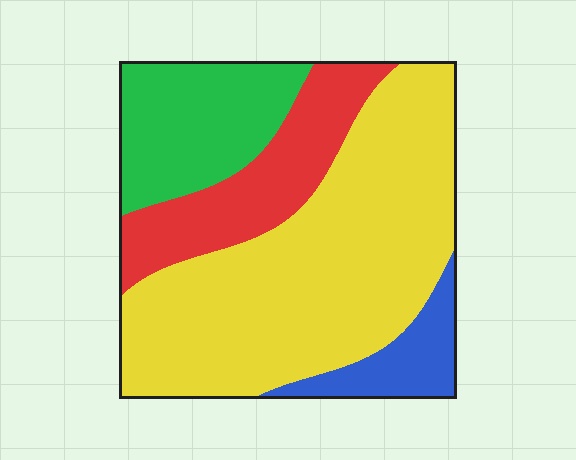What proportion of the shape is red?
Red takes up between a sixth and a third of the shape.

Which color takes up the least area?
Blue, at roughly 10%.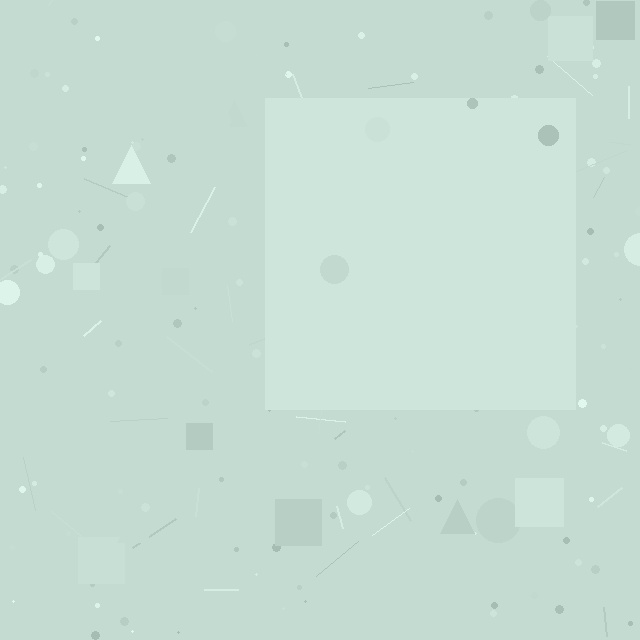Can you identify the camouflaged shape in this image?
The camouflaged shape is a square.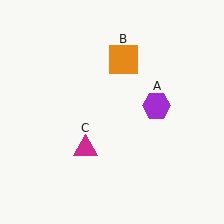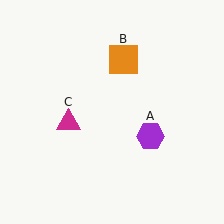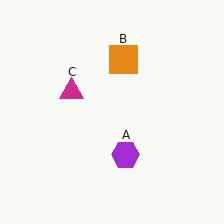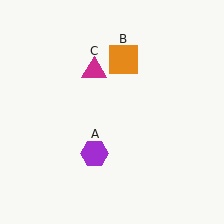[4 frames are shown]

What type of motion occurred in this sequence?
The purple hexagon (object A), magenta triangle (object C) rotated clockwise around the center of the scene.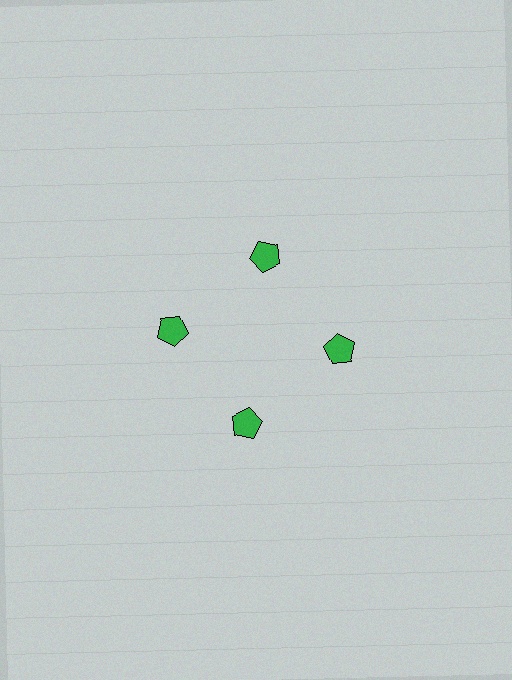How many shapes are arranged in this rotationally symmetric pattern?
There are 4 shapes, arranged in 4 groups of 1.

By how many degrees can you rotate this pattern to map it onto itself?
The pattern maps onto itself every 90 degrees of rotation.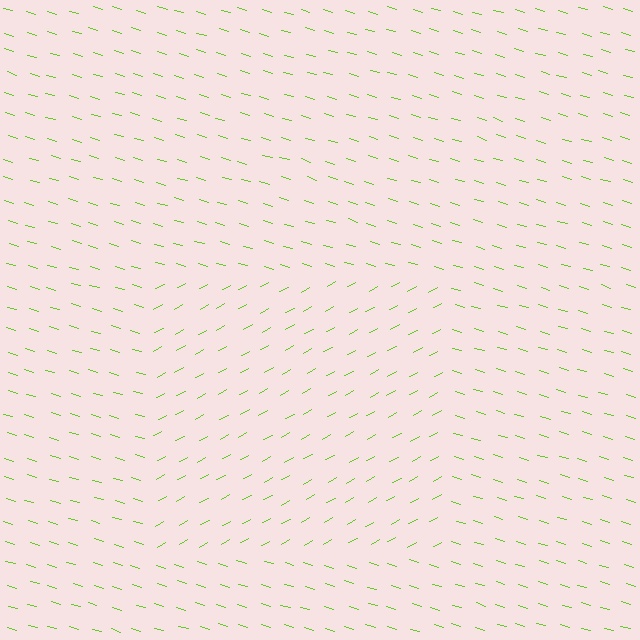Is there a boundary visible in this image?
Yes, there is a texture boundary formed by a change in line orientation.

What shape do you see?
I see a rectangle.